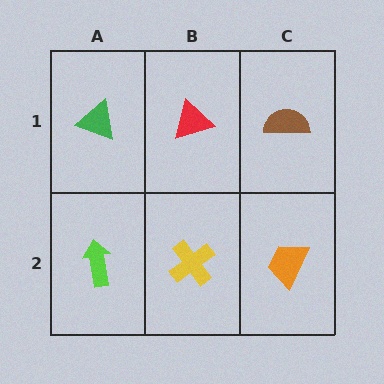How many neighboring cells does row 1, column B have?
3.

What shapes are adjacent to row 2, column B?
A red triangle (row 1, column B), a lime arrow (row 2, column A), an orange trapezoid (row 2, column C).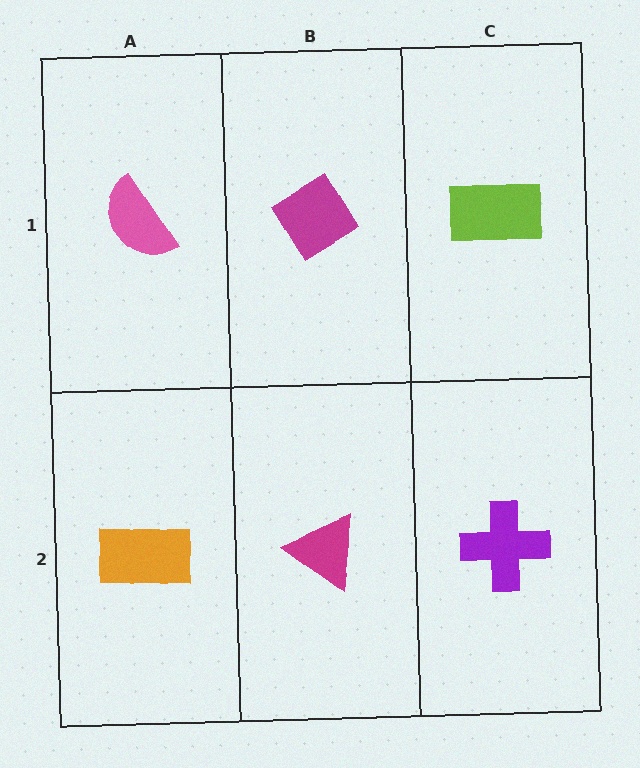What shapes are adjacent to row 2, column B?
A magenta diamond (row 1, column B), an orange rectangle (row 2, column A), a purple cross (row 2, column C).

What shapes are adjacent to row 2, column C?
A lime rectangle (row 1, column C), a magenta triangle (row 2, column B).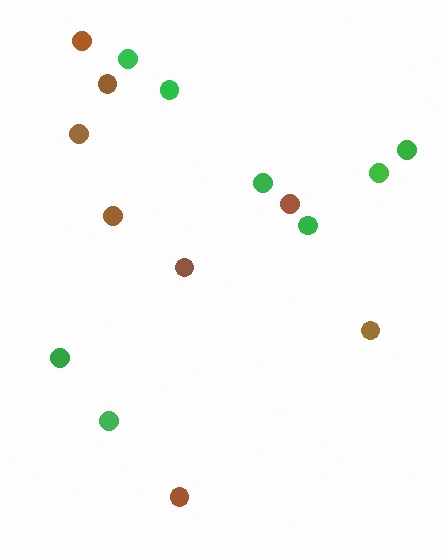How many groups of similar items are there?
There are 2 groups: one group of brown circles (8) and one group of green circles (8).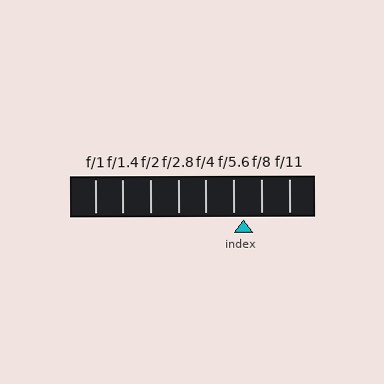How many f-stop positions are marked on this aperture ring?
There are 8 f-stop positions marked.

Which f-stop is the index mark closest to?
The index mark is closest to f/5.6.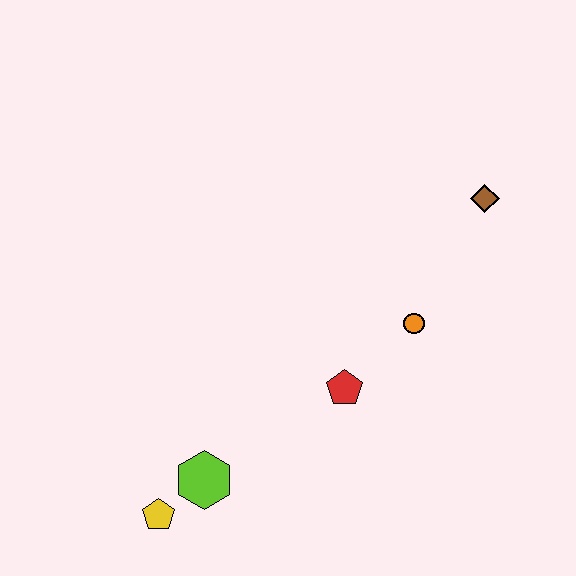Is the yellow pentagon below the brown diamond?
Yes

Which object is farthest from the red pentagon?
The brown diamond is farthest from the red pentagon.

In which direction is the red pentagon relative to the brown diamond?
The red pentagon is below the brown diamond.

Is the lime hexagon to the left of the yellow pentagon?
No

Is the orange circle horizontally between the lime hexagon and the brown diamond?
Yes